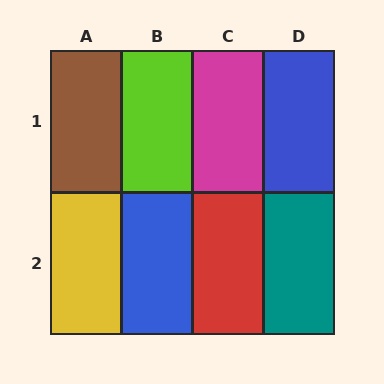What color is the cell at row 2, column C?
Red.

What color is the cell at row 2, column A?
Yellow.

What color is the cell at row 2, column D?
Teal.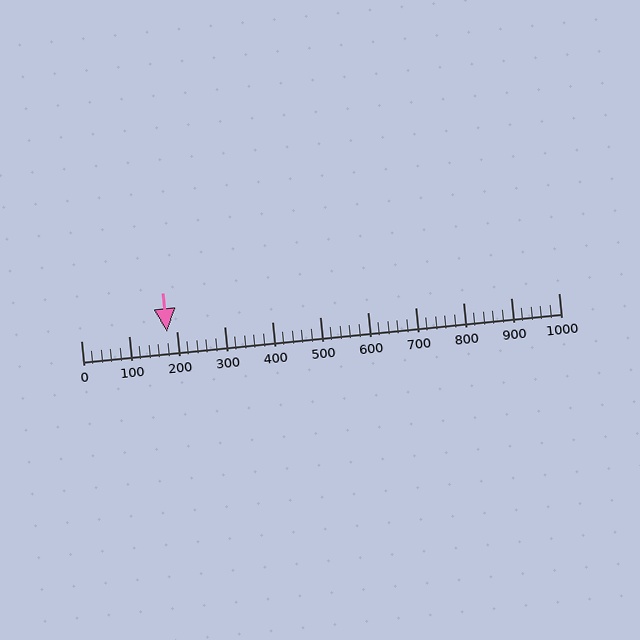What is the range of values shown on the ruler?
The ruler shows values from 0 to 1000.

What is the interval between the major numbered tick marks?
The major tick marks are spaced 100 units apart.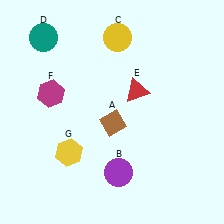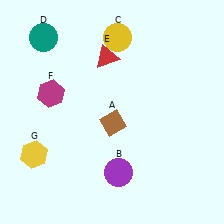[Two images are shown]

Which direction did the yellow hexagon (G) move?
The yellow hexagon (G) moved left.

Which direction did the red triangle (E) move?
The red triangle (E) moved up.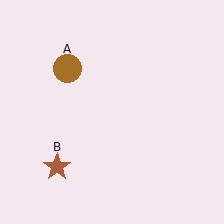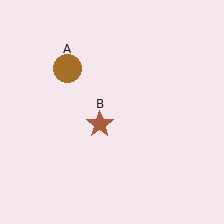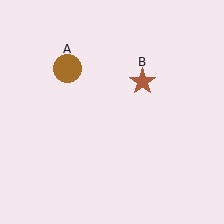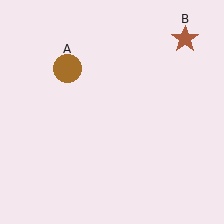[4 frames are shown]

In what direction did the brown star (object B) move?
The brown star (object B) moved up and to the right.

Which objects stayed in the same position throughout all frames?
Brown circle (object A) remained stationary.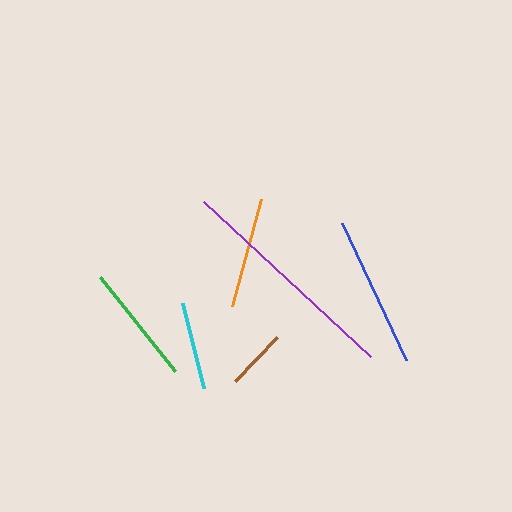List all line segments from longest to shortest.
From longest to shortest: purple, blue, green, orange, cyan, brown.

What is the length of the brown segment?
The brown segment is approximately 61 pixels long.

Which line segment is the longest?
The purple line is the longest at approximately 228 pixels.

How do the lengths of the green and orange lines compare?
The green and orange lines are approximately the same length.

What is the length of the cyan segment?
The cyan segment is approximately 87 pixels long.